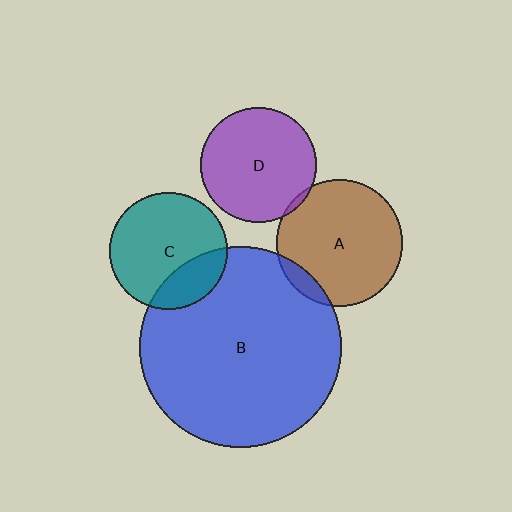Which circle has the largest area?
Circle B (blue).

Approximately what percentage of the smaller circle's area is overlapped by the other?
Approximately 10%.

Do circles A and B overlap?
Yes.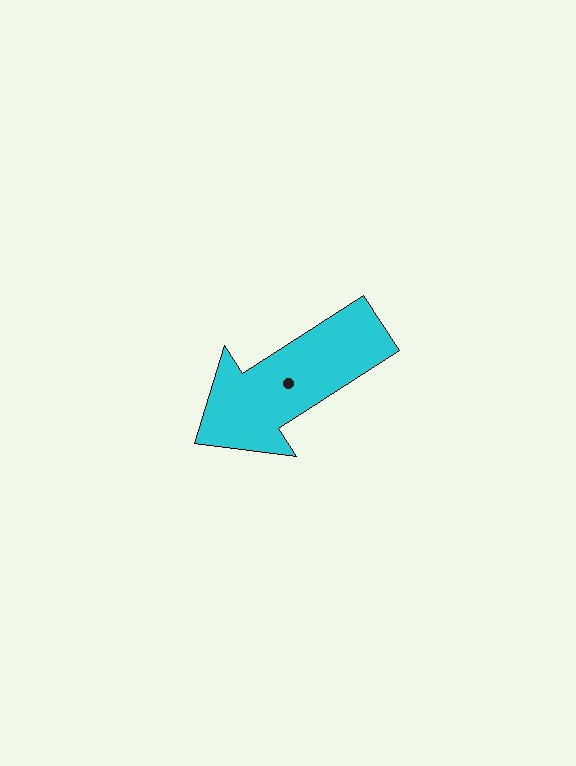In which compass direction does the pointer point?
Southwest.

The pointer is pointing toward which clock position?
Roughly 8 o'clock.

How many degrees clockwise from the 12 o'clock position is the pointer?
Approximately 237 degrees.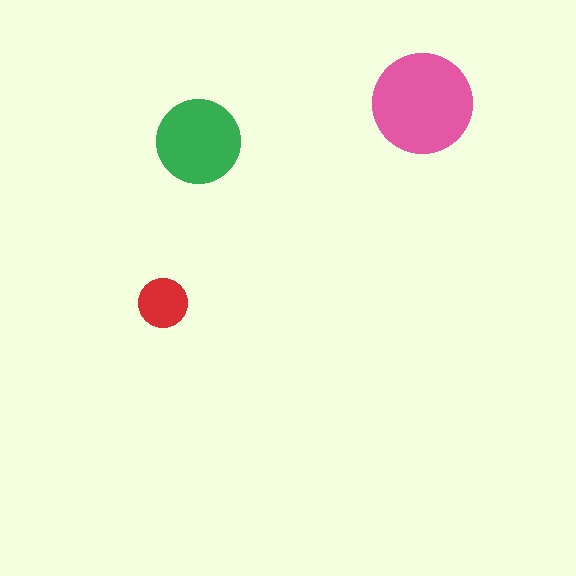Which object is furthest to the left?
The red circle is leftmost.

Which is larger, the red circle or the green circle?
The green one.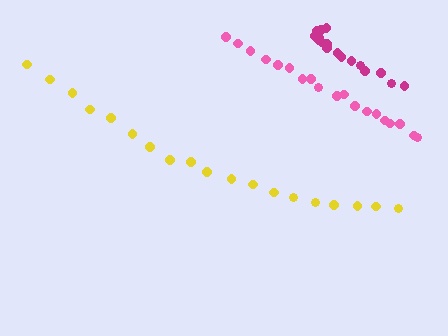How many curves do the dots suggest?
There are 3 distinct paths.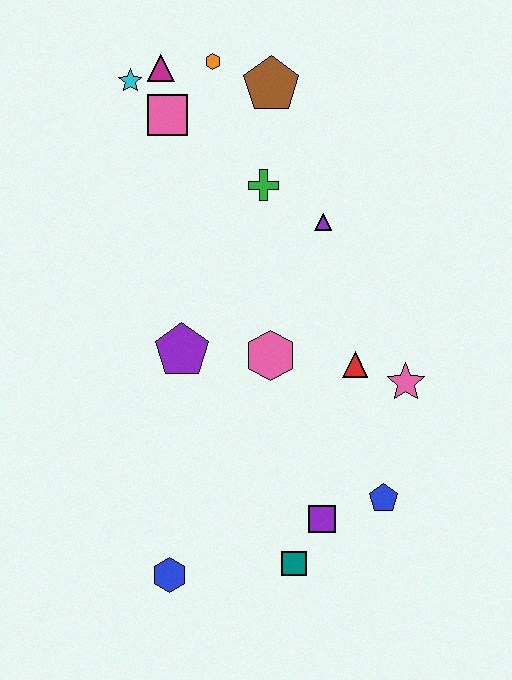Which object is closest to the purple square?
The teal square is closest to the purple square.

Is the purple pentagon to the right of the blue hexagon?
Yes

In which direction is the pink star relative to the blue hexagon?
The pink star is to the right of the blue hexagon.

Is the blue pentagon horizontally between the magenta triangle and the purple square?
No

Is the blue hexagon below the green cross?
Yes